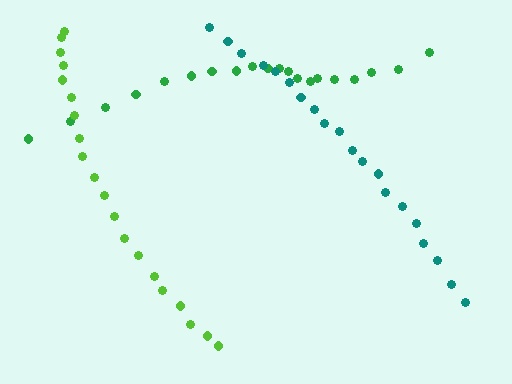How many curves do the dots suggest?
There are 3 distinct paths.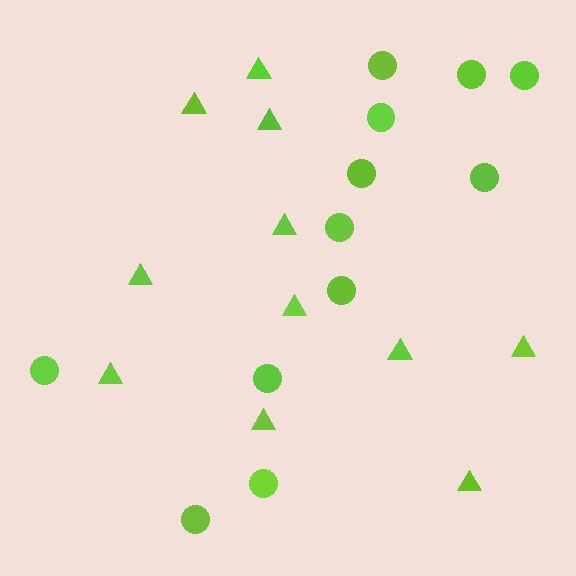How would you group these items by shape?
There are 2 groups: one group of triangles (11) and one group of circles (12).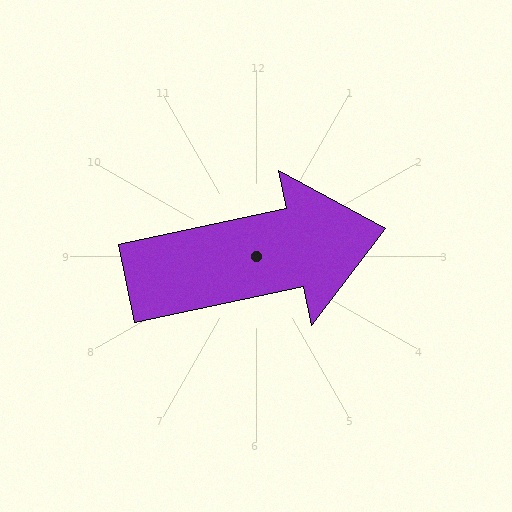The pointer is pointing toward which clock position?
Roughly 3 o'clock.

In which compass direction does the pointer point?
East.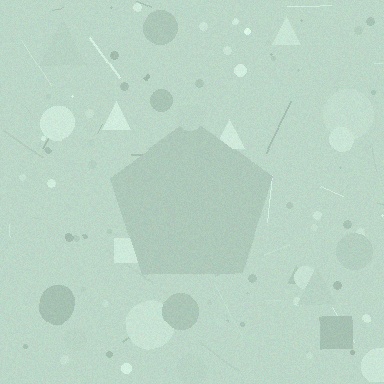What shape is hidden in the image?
A pentagon is hidden in the image.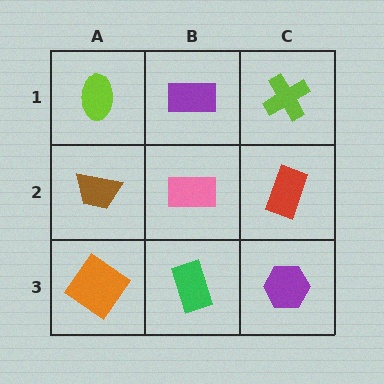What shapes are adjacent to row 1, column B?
A pink rectangle (row 2, column B), a lime ellipse (row 1, column A), a lime cross (row 1, column C).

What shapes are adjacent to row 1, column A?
A brown trapezoid (row 2, column A), a purple rectangle (row 1, column B).